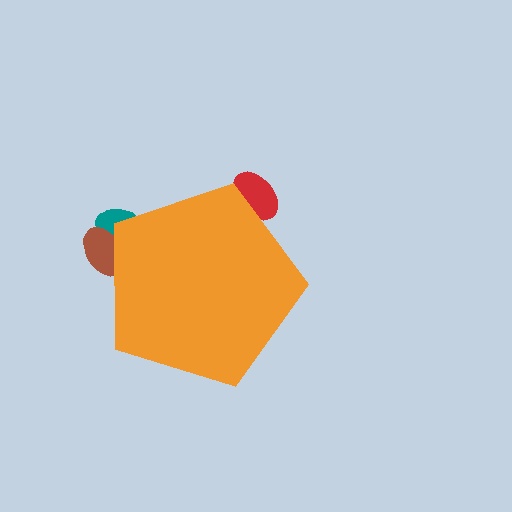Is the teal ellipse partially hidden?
Yes, the teal ellipse is partially hidden behind the orange pentagon.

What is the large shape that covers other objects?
An orange pentagon.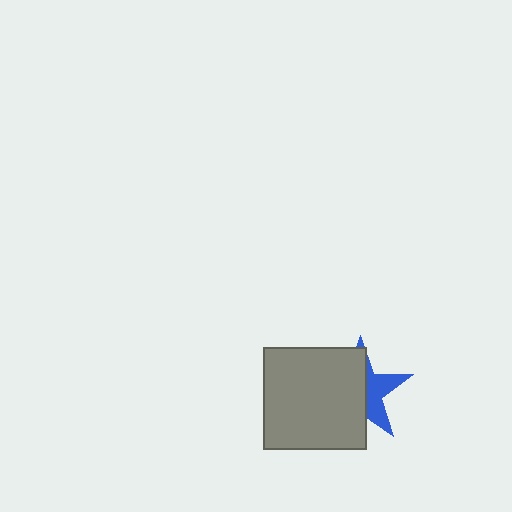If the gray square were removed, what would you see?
You would see the complete blue star.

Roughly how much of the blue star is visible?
A small part of it is visible (roughly 38%).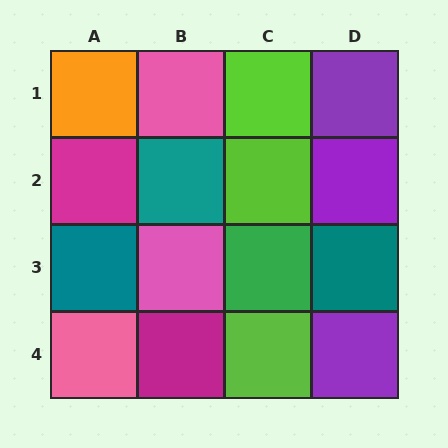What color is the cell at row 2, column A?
Magenta.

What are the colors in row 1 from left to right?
Orange, pink, lime, purple.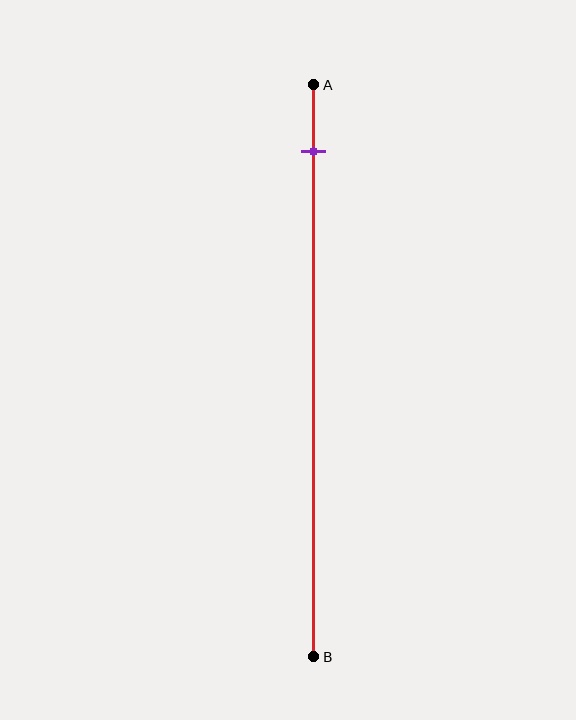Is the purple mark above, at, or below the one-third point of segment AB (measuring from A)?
The purple mark is above the one-third point of segment AB.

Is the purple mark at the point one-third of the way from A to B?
No, the mark is at about 10% from A, not at the 33% one-third point.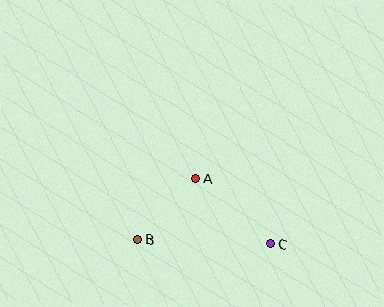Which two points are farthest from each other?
Points B and C are farthest from each other.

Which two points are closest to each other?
Points A and B are closest to each other.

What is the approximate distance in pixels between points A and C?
The distance between A and C is approximately 99 pixels.